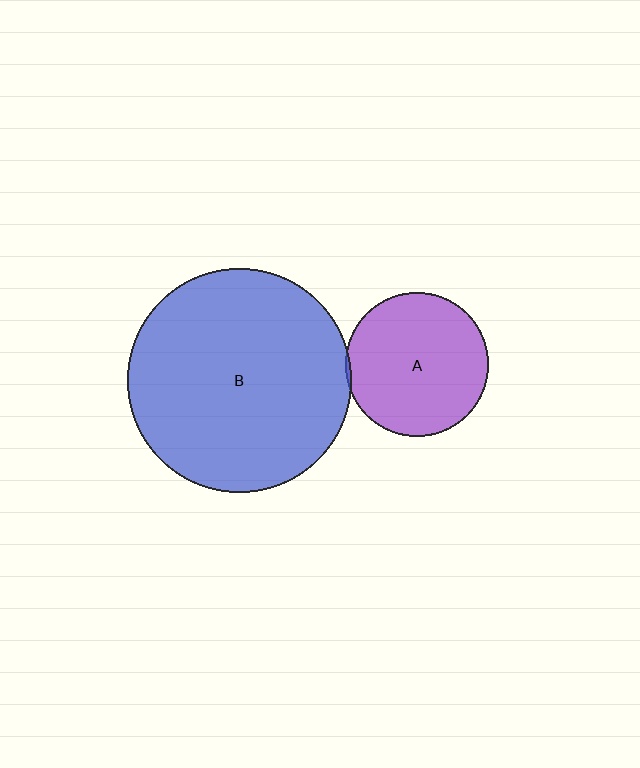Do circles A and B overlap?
Yes.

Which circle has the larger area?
Circle B (blue).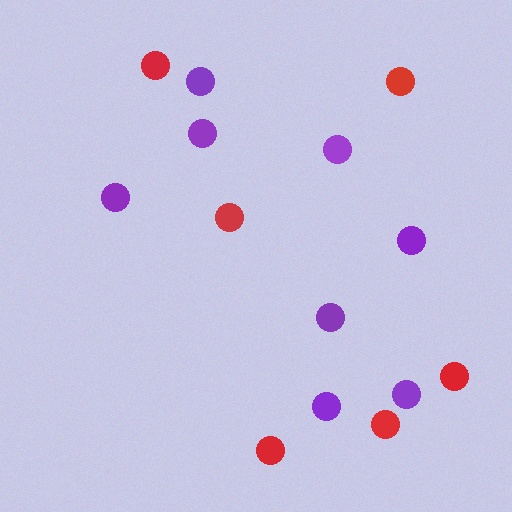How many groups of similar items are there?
There are 2 groups: one group of red circles (6) and one group of purple circles (8).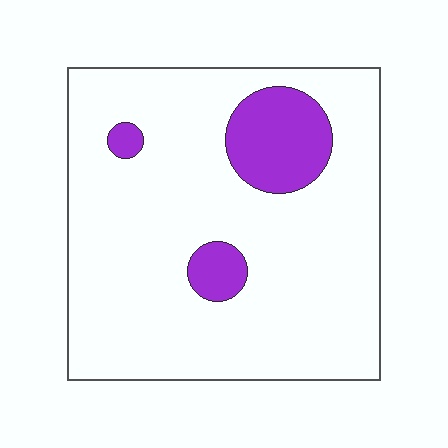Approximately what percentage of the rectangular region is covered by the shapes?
Approximately 15%.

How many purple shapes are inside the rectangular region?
3.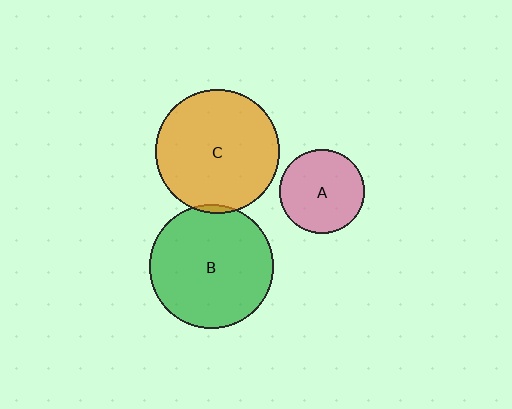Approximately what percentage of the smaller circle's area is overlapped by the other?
Approximately 5%.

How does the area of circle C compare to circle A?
Approximately 2.2 times.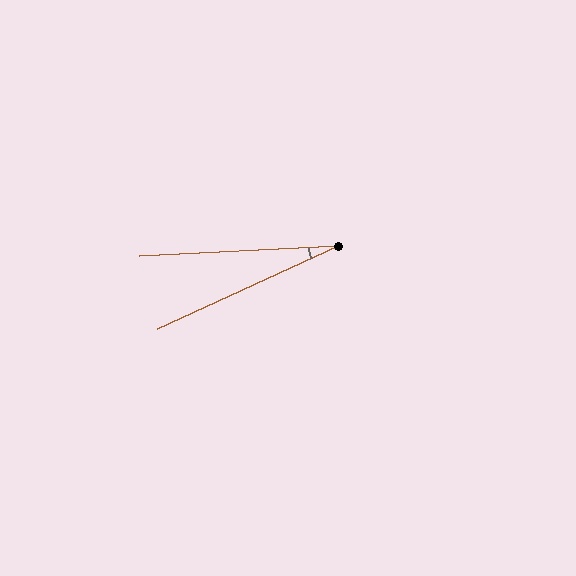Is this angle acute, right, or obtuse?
It is acute.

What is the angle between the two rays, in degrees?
Approximately 22 degrees.